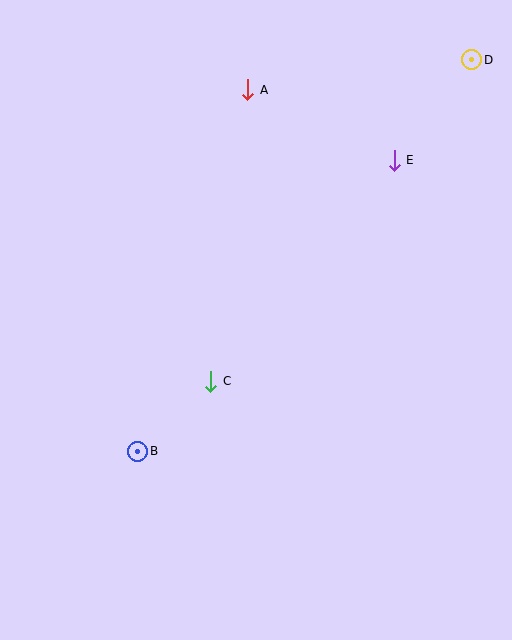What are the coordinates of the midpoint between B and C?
The midpoint between B and C is at (174, 416).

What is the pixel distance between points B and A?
The distance between B and A is 378 pixels.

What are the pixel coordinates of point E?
Point E is at (394, 160).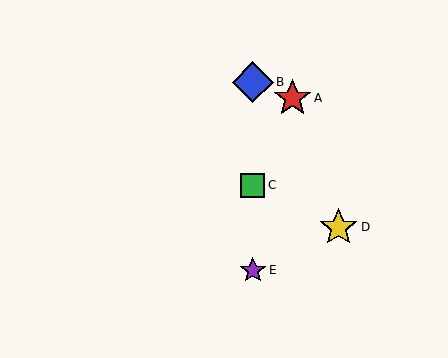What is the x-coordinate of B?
Object B is at x≈253.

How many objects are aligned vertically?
3 objects (B, C, E) are aligned vertically.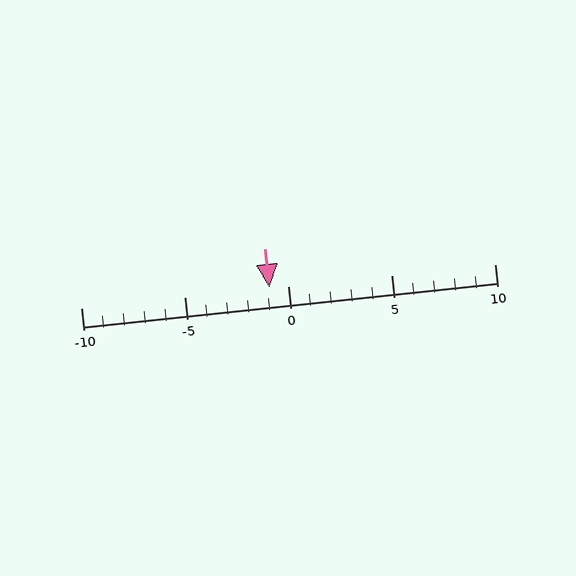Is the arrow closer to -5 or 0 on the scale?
The arrow is closer to 0.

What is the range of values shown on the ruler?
The ruler shows values from -10 to 10.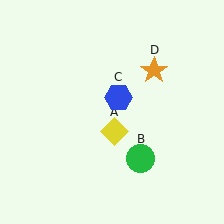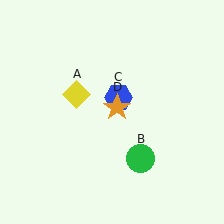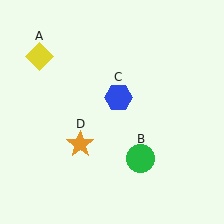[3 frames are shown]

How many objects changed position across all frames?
2 objects changed position: yellow diamond (object A), orange star (object D).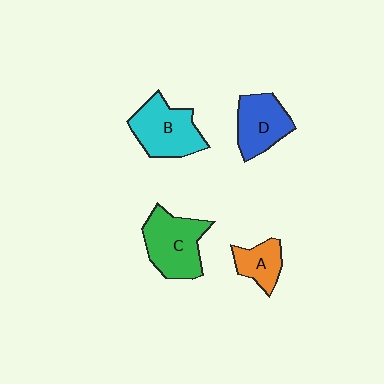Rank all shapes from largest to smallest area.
From largest to smallest: C (green), B (cyan), D (blue), A (orange).